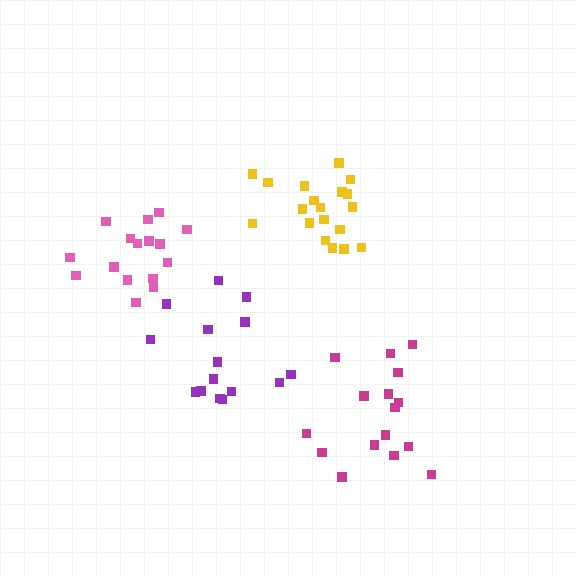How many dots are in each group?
Group 1: 16 dots, Group 2: 19 dots, Group 3: 16 dots, Group 4: 15 dots (66 total).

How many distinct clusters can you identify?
There are 4 distinct clusters.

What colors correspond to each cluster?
The clusters are colored: magenta, yellow, pink, purple.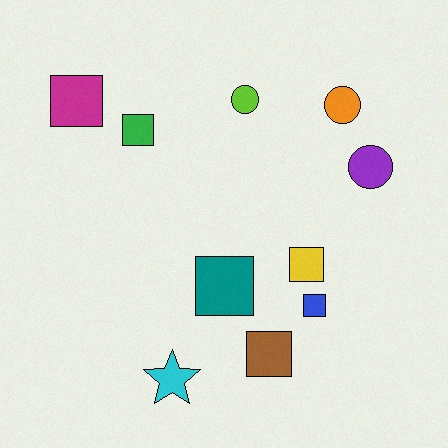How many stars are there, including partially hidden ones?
There is 1 star.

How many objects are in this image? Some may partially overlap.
There are 10 objects.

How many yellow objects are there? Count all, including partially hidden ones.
There is 1 yellow object.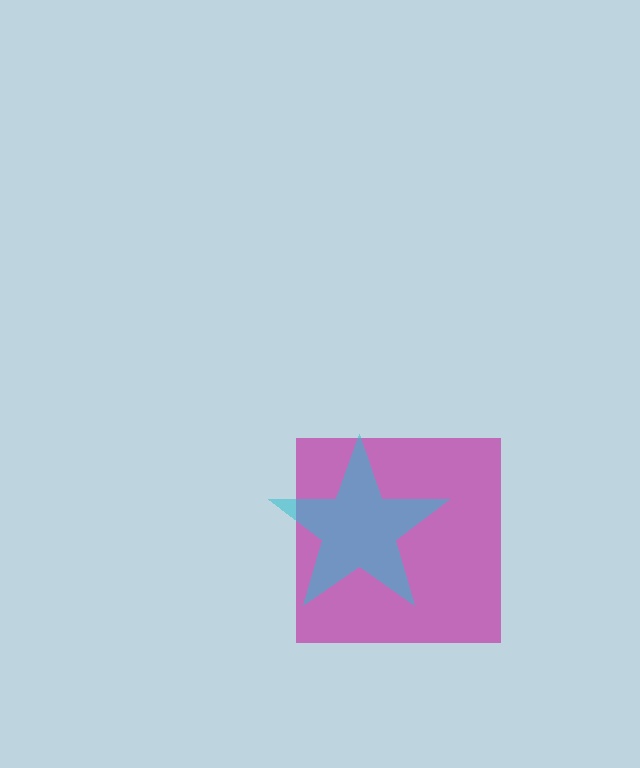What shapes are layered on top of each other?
The layered shapes are: a magenta square, a cyan star.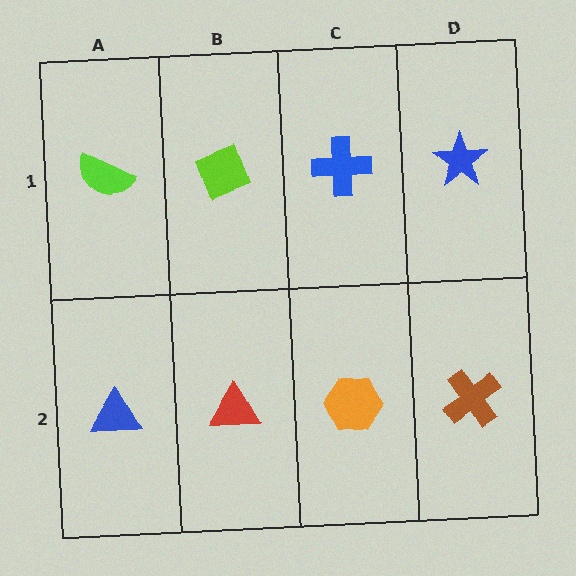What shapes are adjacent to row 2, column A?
A lime semicircle (row 1, column A), a red triangle (row 2, column B).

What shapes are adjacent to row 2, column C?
A blue cross (row 1, column C), a red triangle (row 2, column B), a brown cross (row 2, column D).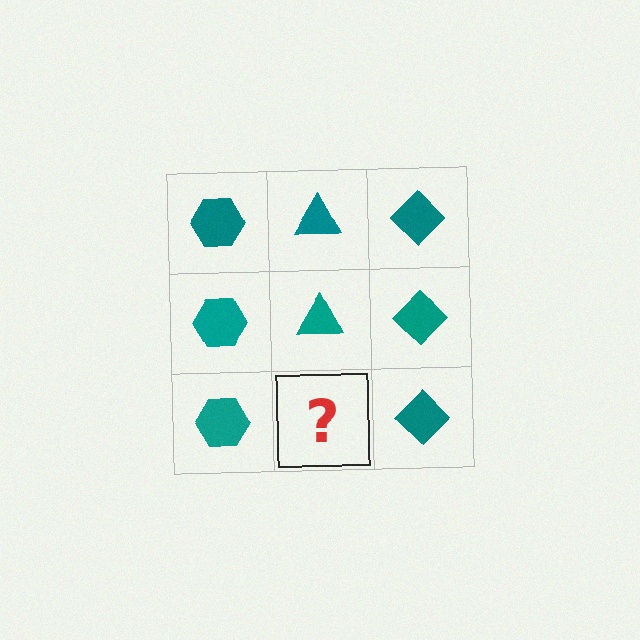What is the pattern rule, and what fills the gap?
The rule is that each column has a consistent shape. The gap should be filled with a teal triangle.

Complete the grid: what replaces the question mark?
The question mark should be replaced with a teal triangle.